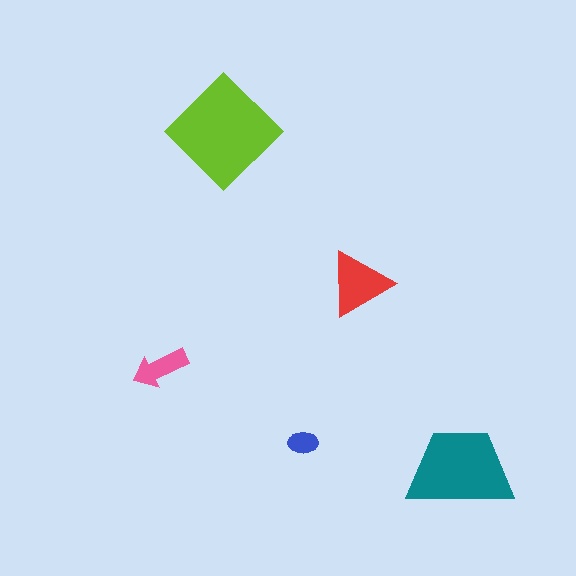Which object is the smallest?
The blue ellipse.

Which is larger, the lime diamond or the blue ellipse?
The lime diamond.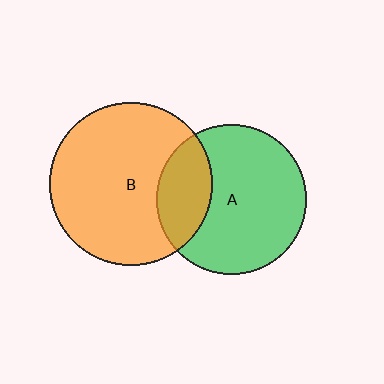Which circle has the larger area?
Circle B (orange).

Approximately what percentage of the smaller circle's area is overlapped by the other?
Approximately 25%.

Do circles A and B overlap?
Yes.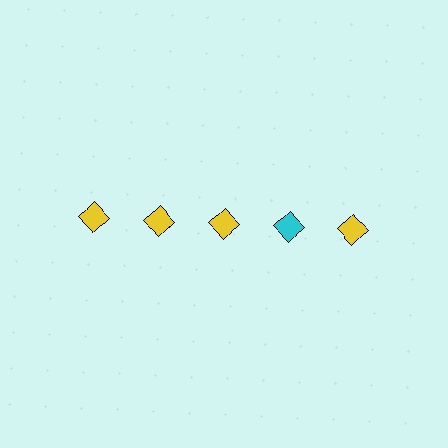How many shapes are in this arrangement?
There are 5 shapes arranged in a grid pattern.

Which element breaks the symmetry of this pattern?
The cyan diamond in the top row, second from right column breaks the symmetry. All other shapes are yellow diamonds.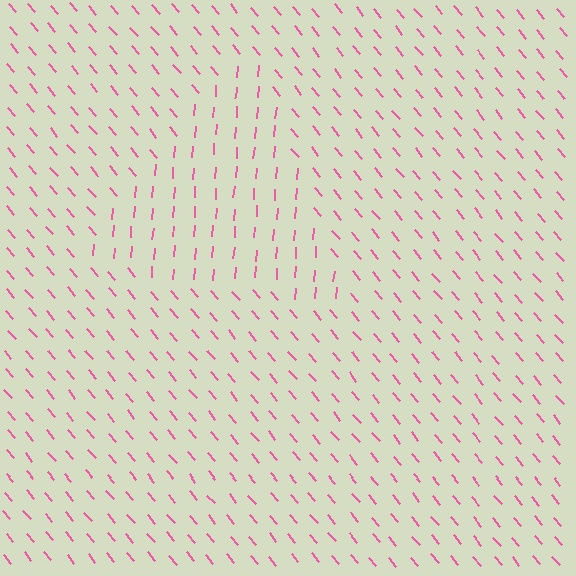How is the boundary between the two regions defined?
The boundary is defined purely by a change in line orientation (approximately 45 degrees difference). All lines are the same color and thickness.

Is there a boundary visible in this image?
Yes, there is a texture boundary formed by a change in line orientation.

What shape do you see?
I see a triangle.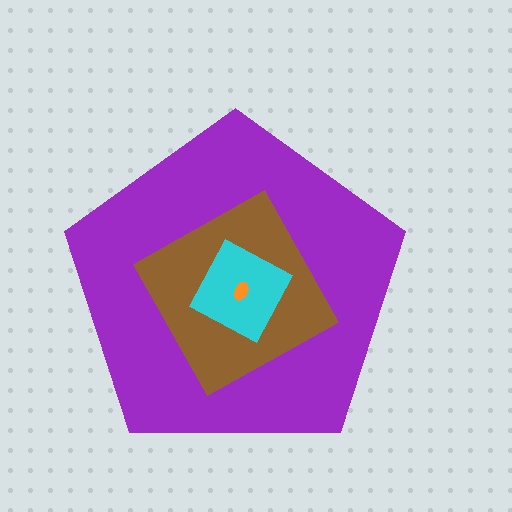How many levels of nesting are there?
4.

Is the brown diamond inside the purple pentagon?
Yes.